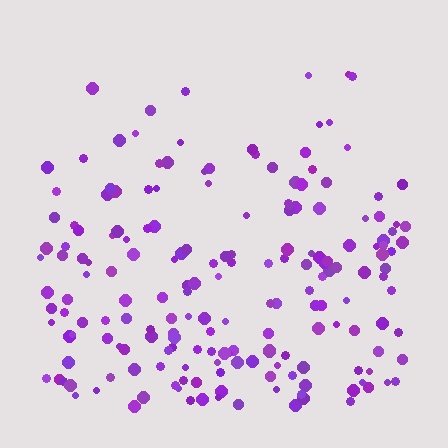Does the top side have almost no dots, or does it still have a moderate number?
Still a moderate number, just noticeably fewer than the bottom.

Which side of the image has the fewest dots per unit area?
The top.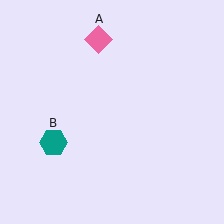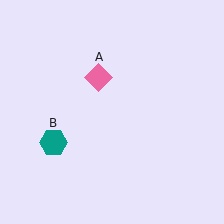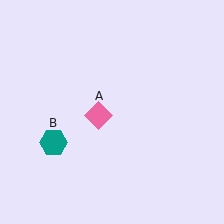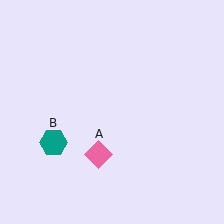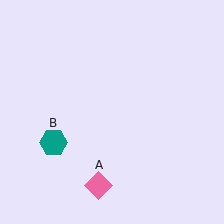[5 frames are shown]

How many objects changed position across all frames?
1 object changed position: pink diamond (object A).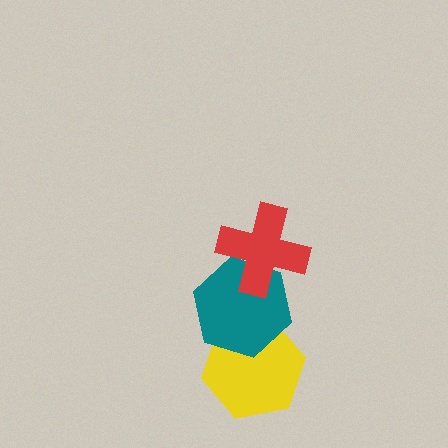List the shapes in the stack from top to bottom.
From top to bottom: the red cross, the teal hexagon, the yellow hexagon.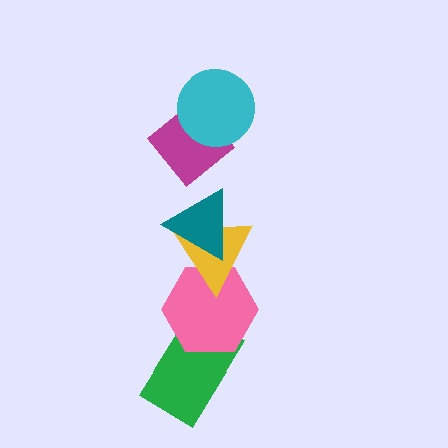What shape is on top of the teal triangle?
The magenta diamond is on top of the teal triangle.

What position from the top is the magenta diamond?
The magenta diamond is 2nd from the top.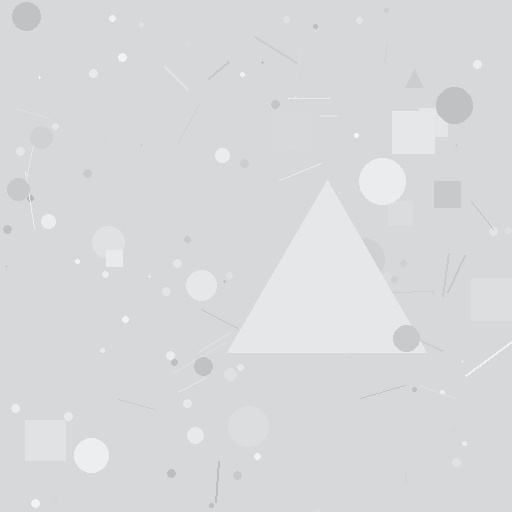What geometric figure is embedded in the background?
A triangle is embedded in the background.